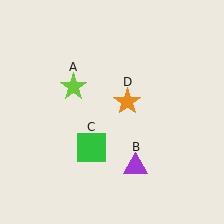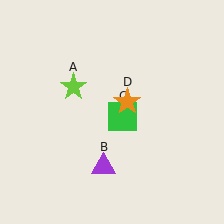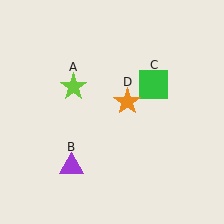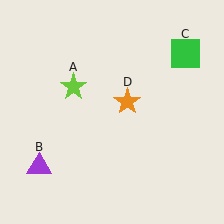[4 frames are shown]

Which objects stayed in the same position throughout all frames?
Lime star (object A) and orange star (object D) remained stationary.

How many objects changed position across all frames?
2 objects changed position: purple triangle (object B), green square (object C).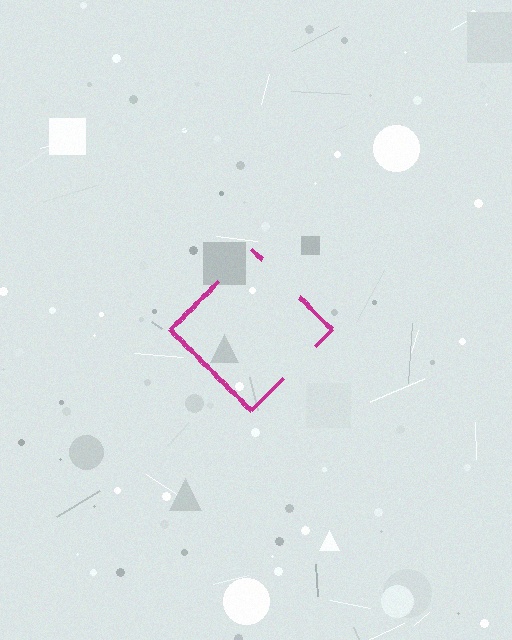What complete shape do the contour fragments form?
The contour fragments form a diamond.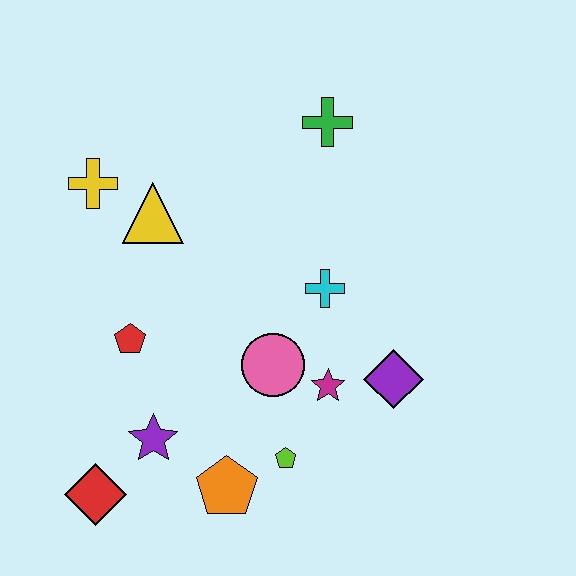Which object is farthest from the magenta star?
The yellow cross is farthest from the magenta star.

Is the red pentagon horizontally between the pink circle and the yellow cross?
Yes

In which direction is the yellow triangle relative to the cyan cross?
The yellow triangle is to the left of the cyan cross.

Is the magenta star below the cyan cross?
Yes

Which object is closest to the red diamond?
The purple star is closest to the red diamond.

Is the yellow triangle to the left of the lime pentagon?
Yes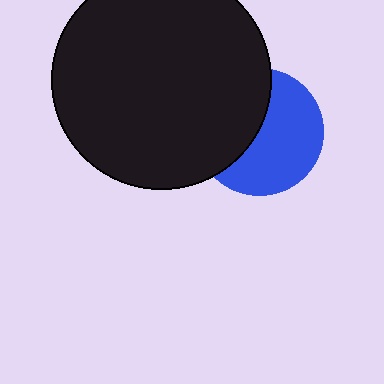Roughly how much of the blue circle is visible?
About half of it is visible (roughly 57%).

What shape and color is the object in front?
The object in front is a black circle.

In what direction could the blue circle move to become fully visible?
The blue circle could move right. That would shift it out from behind the black circle entirely.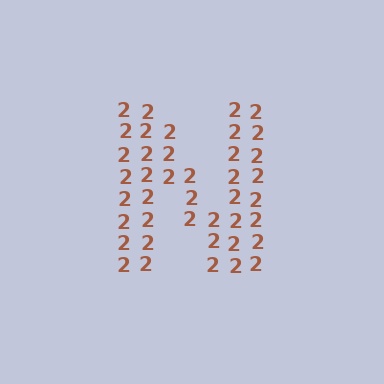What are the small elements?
The small elements are digit 2's.